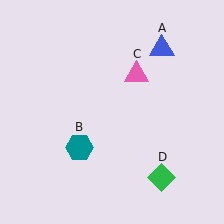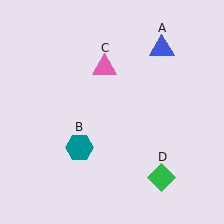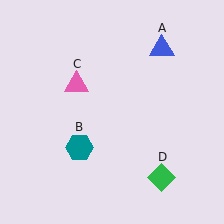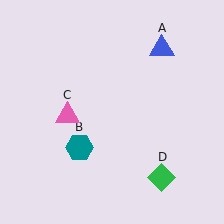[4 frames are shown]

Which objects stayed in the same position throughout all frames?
Blue triangle (object A) and teal hexagon (object B) and green diamond (object D) remained stationary.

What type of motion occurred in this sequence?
The pink triangle (object C) rotated counterclockwise around the center of the scene.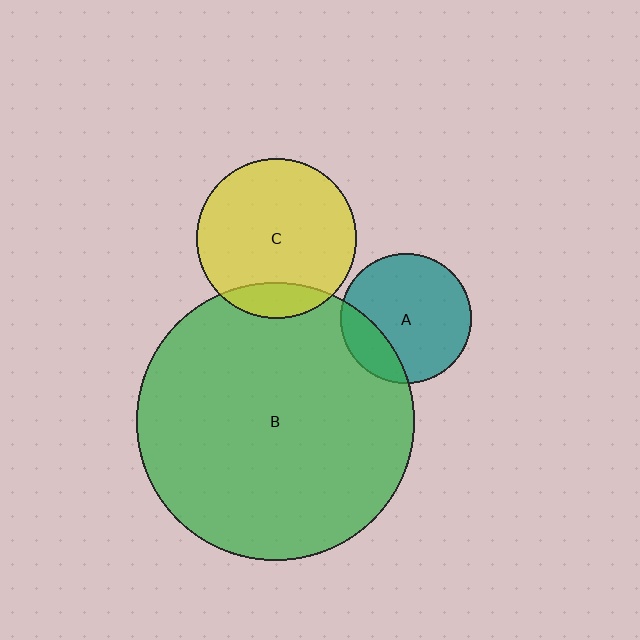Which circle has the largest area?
Circle B (green).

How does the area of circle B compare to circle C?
Approximately 3.0 times.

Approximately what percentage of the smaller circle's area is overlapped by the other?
Approximately 15%.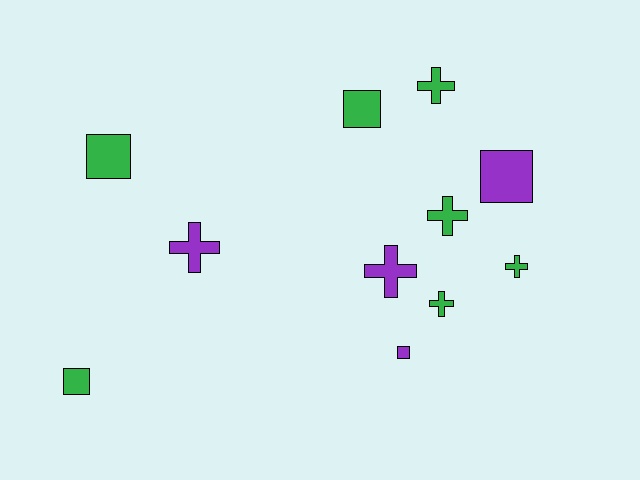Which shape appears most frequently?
Cross, with 6 objects.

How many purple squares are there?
There are 2 purple squares.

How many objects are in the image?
There are 11 objects.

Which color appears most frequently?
Green, with 7 objects.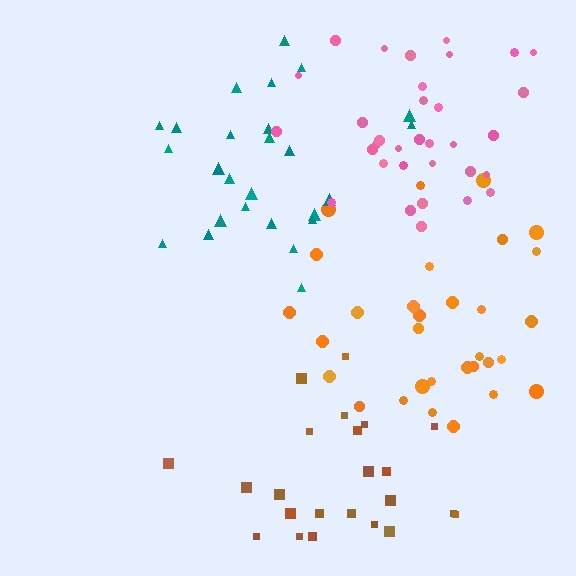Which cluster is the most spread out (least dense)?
Brown.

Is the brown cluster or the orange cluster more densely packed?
Orange.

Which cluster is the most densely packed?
Pink.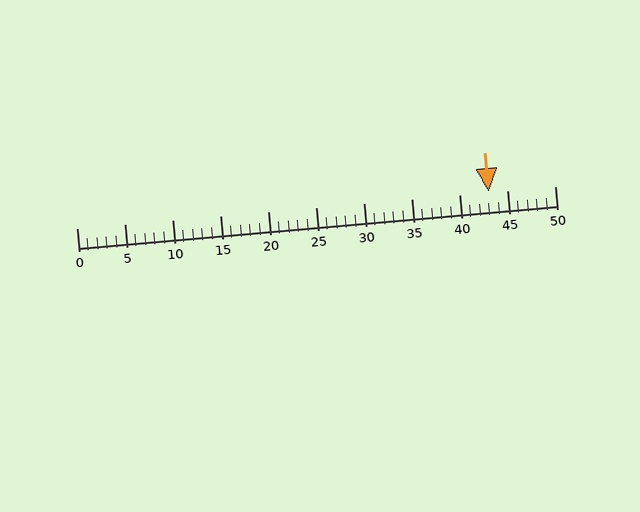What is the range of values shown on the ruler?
The ruler shows values from 0 to 50.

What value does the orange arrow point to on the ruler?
The orange arrow points to approximately 43.